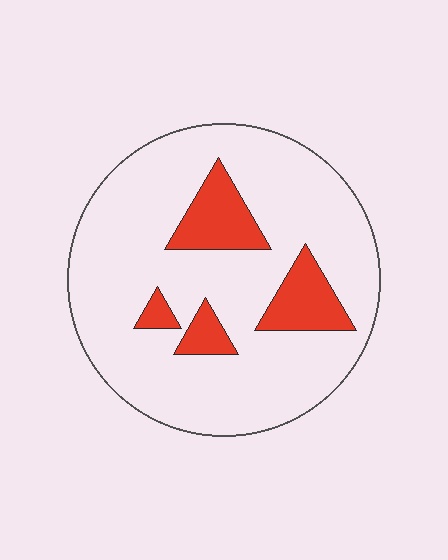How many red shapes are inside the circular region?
4.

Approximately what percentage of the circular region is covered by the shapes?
Approximately 15%.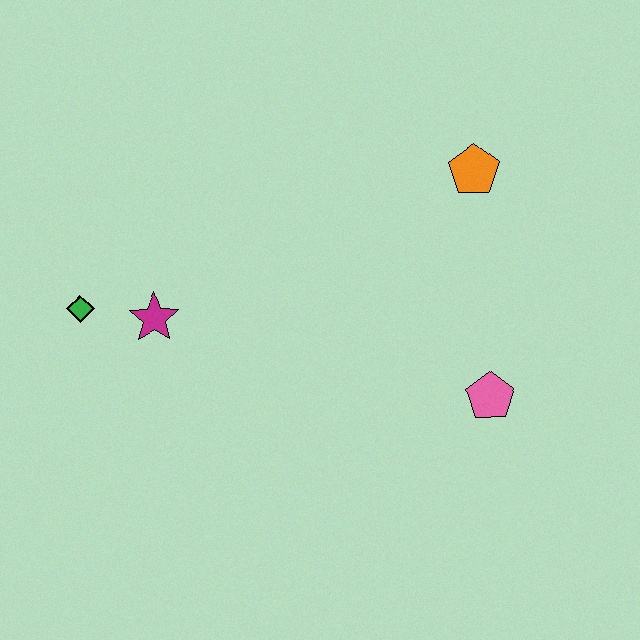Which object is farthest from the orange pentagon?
The green diamond is farthest from the orange pentagon.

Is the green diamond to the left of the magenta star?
Yes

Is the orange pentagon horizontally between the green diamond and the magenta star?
No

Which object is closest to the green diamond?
The magenta star is closest to the green diamond.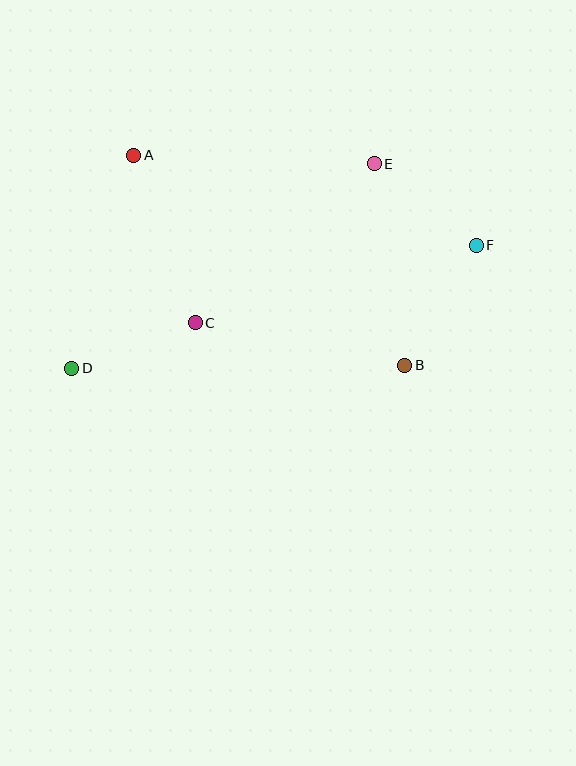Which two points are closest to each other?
Points E and F are closest to each other.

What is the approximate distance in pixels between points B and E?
The distance between B and E is approximately 204 pixels.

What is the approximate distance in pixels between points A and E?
The distance between A and E is approximately 241 pixels.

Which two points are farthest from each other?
Points D and F are farthest from each other.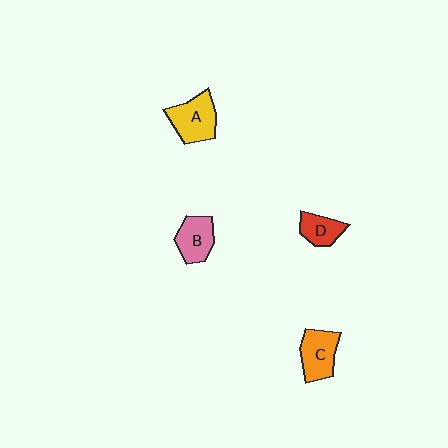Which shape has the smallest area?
Shape D (red).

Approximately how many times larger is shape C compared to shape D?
Approximately 1.4 times.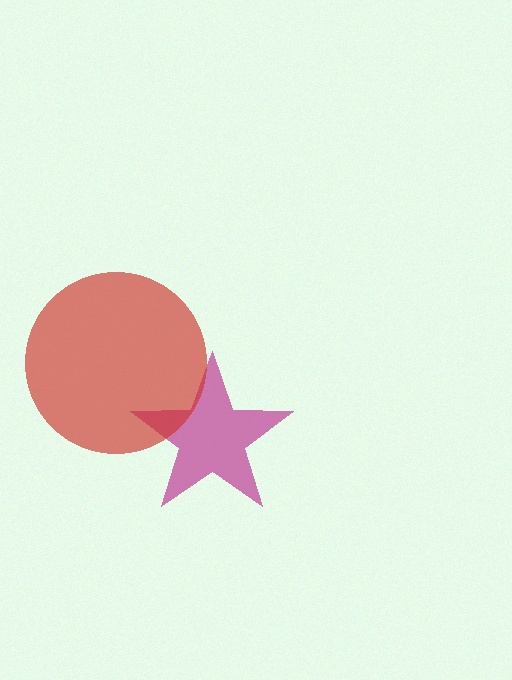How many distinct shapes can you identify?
There are 2 distinct shapes: a magenta star, a red circle.